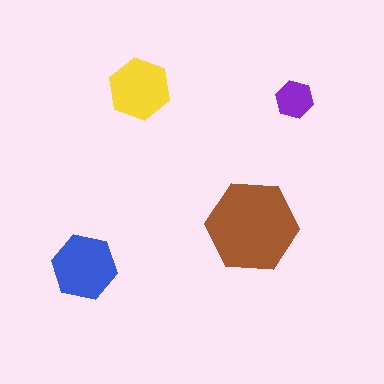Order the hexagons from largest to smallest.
the brown one, the blue one, the yellow one, the purple one.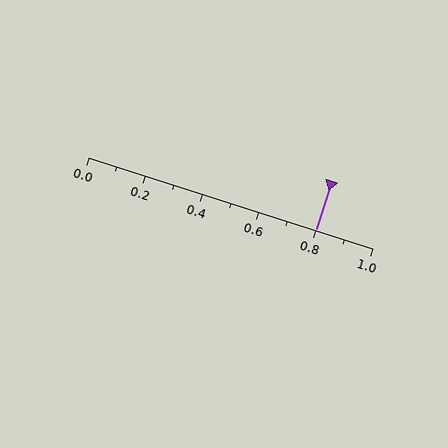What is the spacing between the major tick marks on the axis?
The major ticks are spaced 0.2 apart.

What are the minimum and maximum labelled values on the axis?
The axis runs from 0.0 to 1.0.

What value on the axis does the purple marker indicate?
The marker indicates approximately 0.8.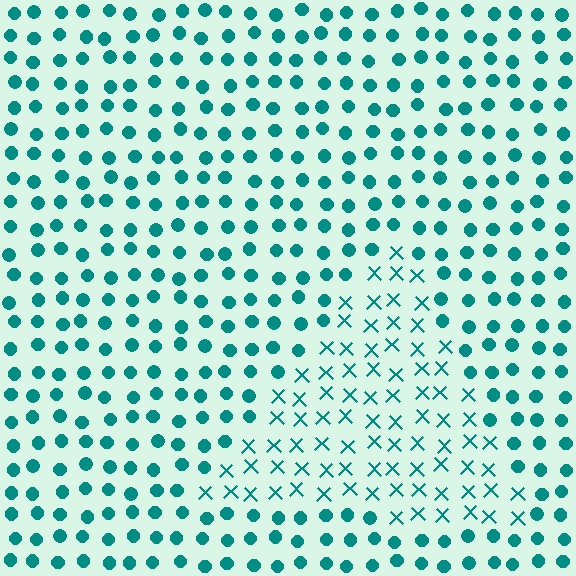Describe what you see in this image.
The image is filled with small teal elements arranged in a uniform grid. A triangle-shaped region contains X marks, while the surrounding area contains circles. The boundary is defined purely by the change in element shape.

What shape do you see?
I see a triangle.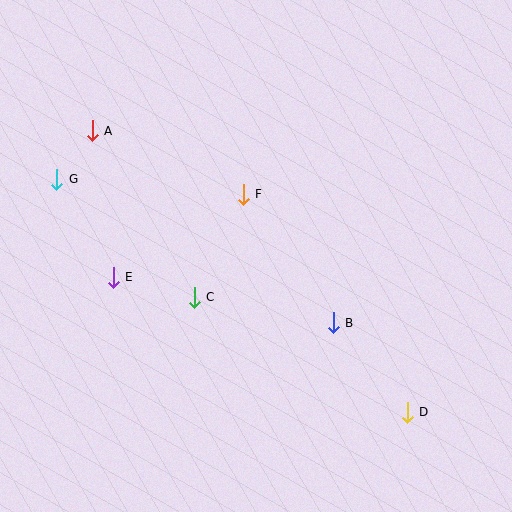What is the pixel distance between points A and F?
The distance between A and F is 164 pixels.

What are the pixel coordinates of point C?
Point C is at (194, 297).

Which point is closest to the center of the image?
Point F at (243, 194) is closest to the center.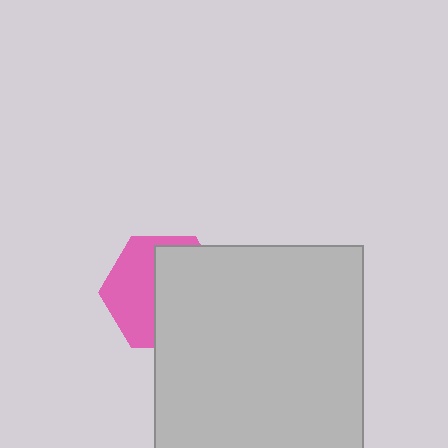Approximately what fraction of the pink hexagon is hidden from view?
Roughly 56% of the pink hexagon is hidden behind the light gray square.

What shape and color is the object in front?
The object in front is a light gray square.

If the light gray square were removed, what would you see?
You would see the complete pink hexagon.